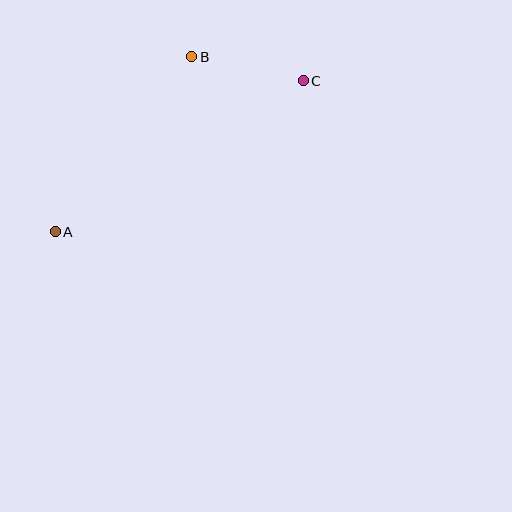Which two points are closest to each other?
Points B and C are closest to each other.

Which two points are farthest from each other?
Points A and C are farthest from each other.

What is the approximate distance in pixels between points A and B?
The distance between A and B is approximately 222 pixels.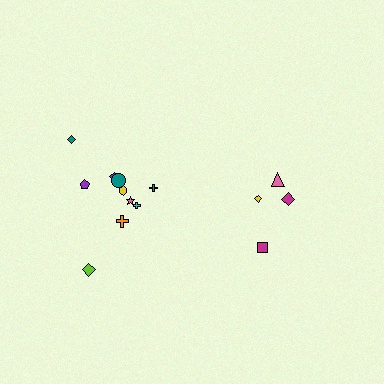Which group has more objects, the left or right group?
The left group.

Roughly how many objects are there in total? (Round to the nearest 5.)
Roughly 15 objects in total.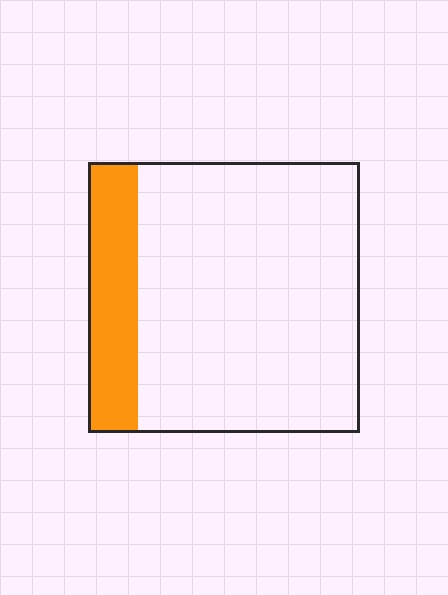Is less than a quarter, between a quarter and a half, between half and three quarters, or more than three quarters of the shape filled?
Less than a quarter.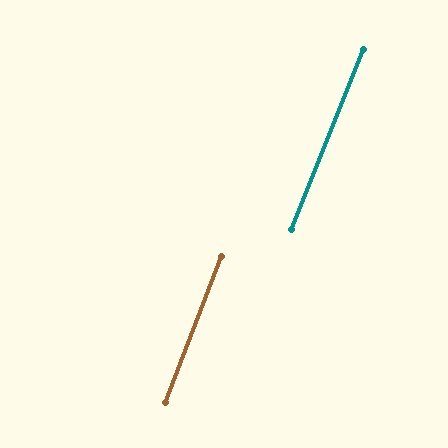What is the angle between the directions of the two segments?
Approximately 1 degree.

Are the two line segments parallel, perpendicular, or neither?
Parallel — their directions differ by only 1.0°.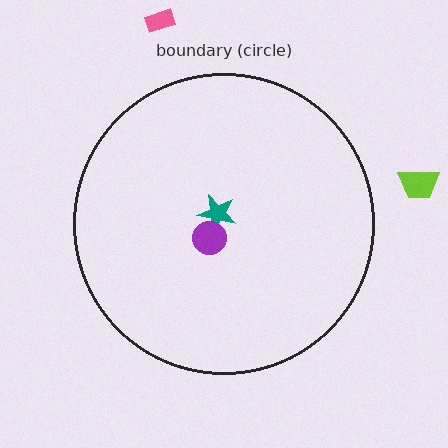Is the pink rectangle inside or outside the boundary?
Outside.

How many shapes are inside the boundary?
2 inside, 2 outside.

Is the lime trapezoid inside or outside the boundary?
Outside.